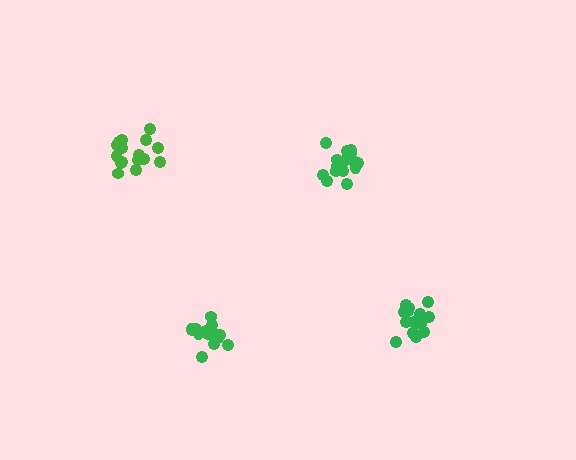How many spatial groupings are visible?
There are 4 spatial groupings.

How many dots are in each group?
Group 1: 15 dots, Group 2: 15 dots, Group 3: 16 dots, Group 4: 15 dots (61 total).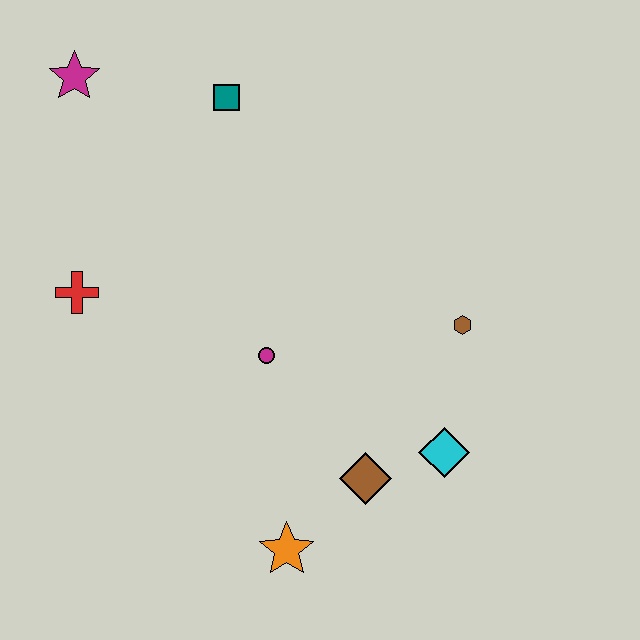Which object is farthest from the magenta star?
The cyan diamond is farthest from the magenta star.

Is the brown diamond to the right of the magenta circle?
Yes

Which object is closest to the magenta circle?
The brown diamond is closest to the magenta circle.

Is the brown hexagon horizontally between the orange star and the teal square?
No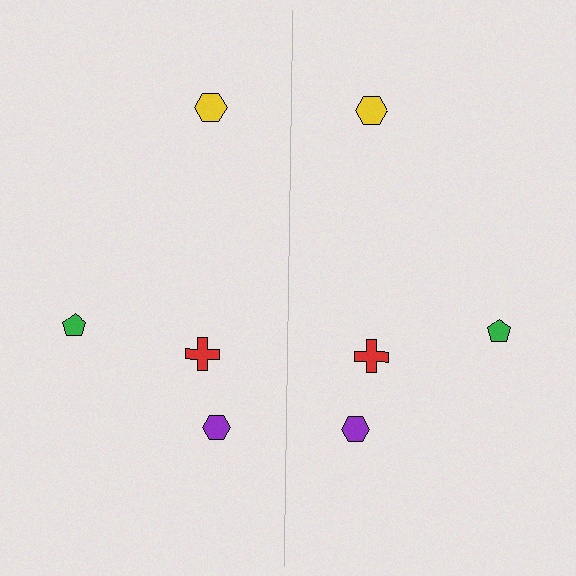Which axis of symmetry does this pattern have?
The pattern has a vertical axis of symmetry running through the center of the image.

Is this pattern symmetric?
Yes, this pattern has bilateral (reflection) symmetry.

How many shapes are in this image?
There are 8 shapes in this image.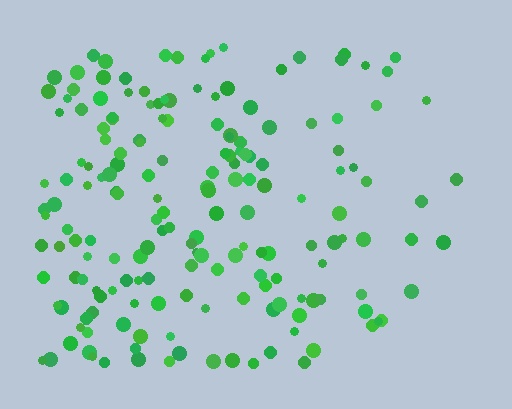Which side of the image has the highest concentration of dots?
The left.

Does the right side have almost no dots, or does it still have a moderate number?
Still a moderate number, just noticeably fewer than the left.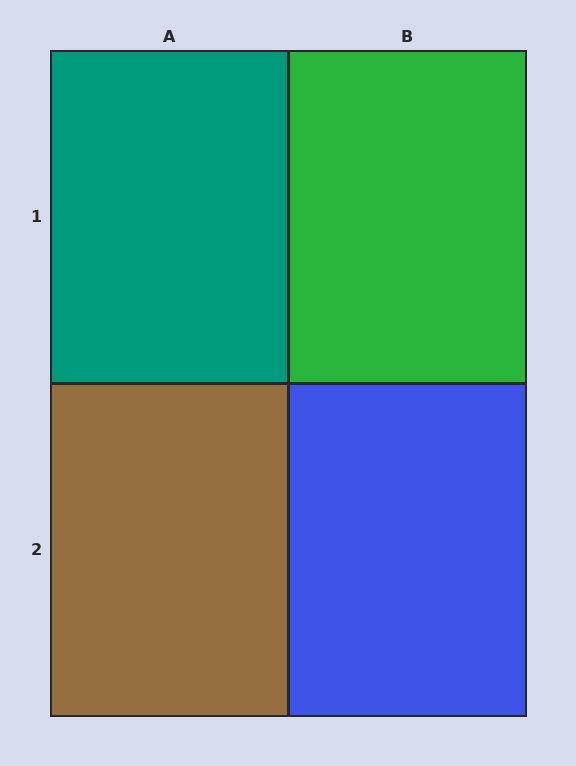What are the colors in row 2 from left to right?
Brown, blue.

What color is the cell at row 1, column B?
Green.